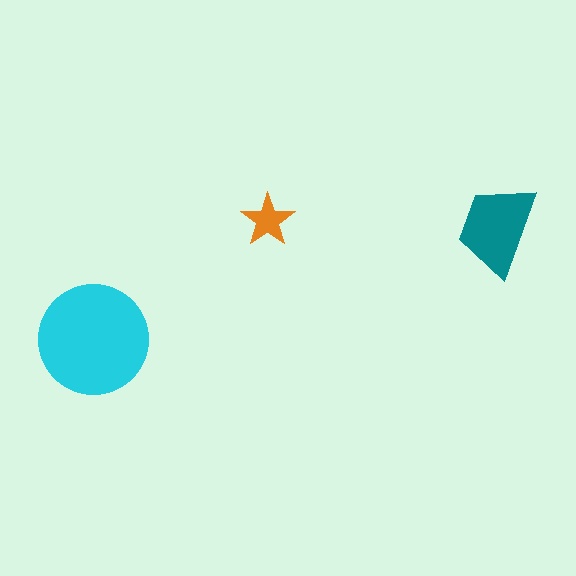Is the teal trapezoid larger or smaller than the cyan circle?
Smaller.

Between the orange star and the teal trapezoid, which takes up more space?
The teal trapezoid.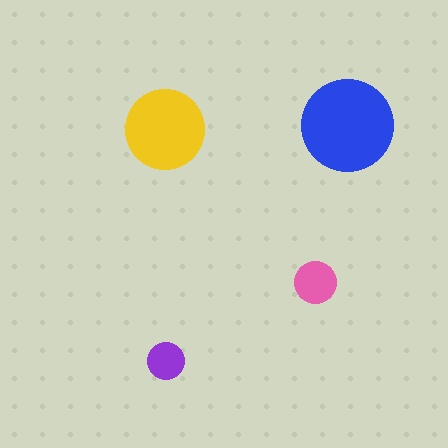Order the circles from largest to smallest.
the blue one, the yellow one, the pink one, the purple one.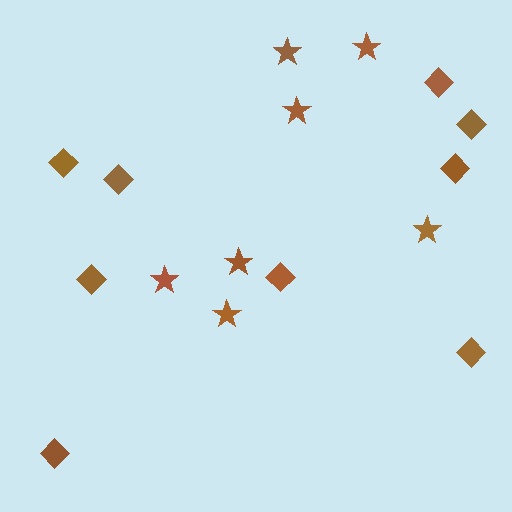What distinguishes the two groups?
There are 2 groups: one group of stars (7) and one group of diamonds (9).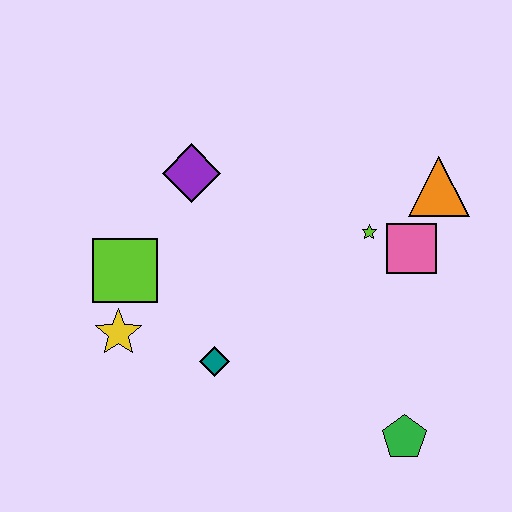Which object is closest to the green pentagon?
The pink square is closest to the green pentagon.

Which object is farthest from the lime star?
The yellow star is farthest from the lime star.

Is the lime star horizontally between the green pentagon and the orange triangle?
No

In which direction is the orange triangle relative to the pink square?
The orange triangle is above the pink square.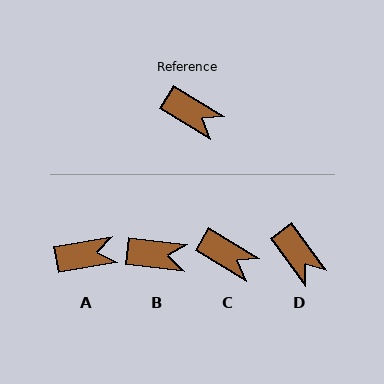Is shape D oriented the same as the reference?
No, it is off by about 23 degrees.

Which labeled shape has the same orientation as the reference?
C.